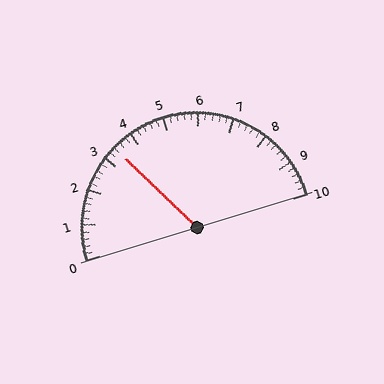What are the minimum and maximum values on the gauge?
The gauge ranges from 0 to 10.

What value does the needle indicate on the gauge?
The needle indicates approximately 3.4.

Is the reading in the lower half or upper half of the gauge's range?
The reading is in the lower half of the range (0 to 10).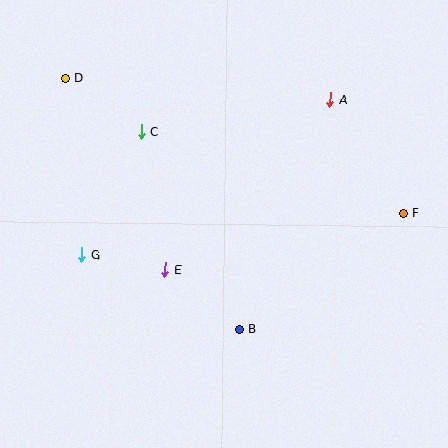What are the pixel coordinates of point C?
Point C is at (141, 132).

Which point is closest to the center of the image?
Point E at (165, 270) is closest to the center.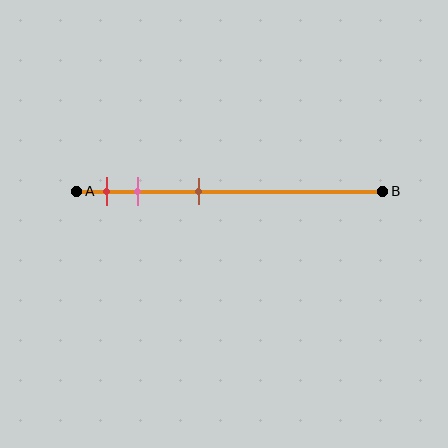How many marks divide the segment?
There are 3 marks dividing the segment.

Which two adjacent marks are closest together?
The red and pink marks are the closest adjacent pair.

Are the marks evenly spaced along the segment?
No, the marks are not evenly spaced.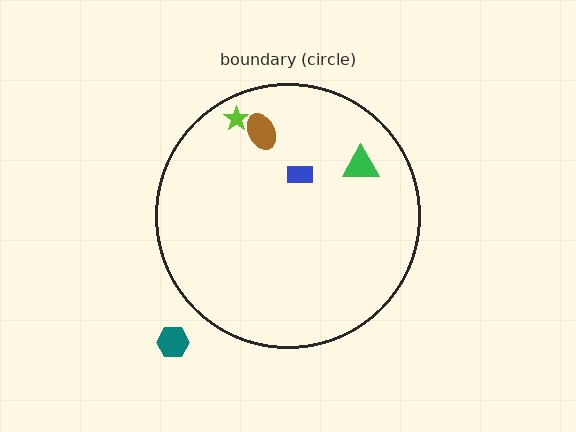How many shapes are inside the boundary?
4 inside, 1 outside.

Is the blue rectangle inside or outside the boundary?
Inside.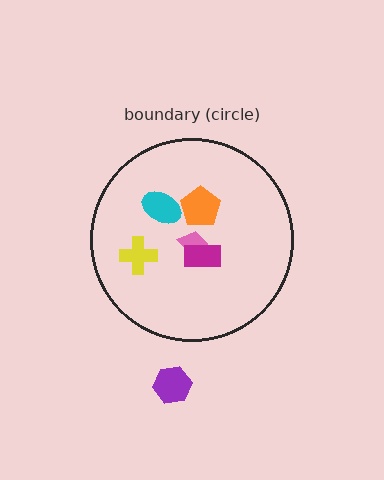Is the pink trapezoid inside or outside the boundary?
Inside.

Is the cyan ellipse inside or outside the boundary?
Inside.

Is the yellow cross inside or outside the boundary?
Inside.